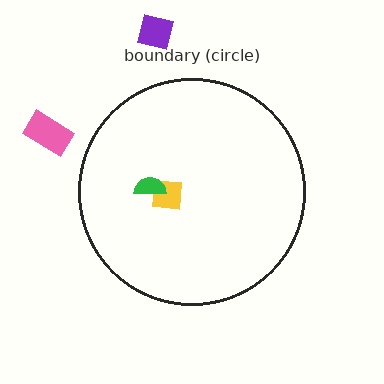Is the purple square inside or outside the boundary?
Outside.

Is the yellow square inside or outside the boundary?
Inside.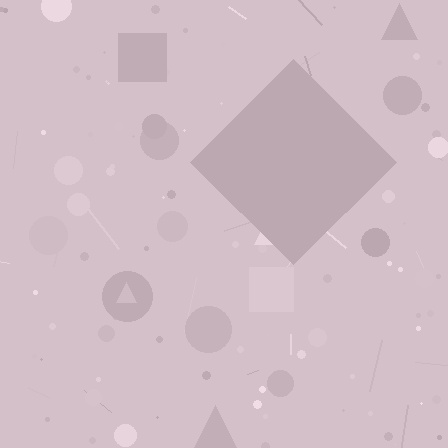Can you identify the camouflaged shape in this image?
The camouflaged shape is a diamond.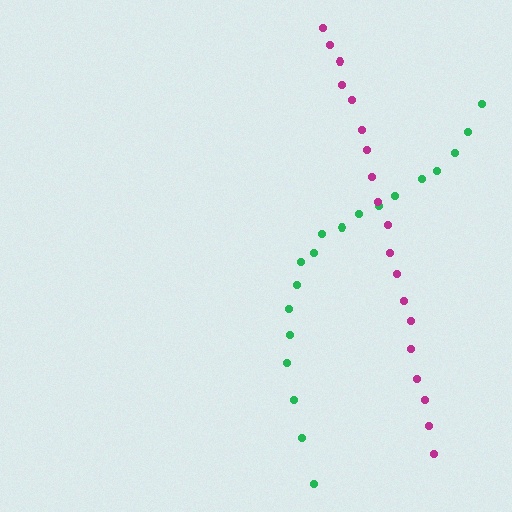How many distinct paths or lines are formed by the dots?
There are 2 distinct paths.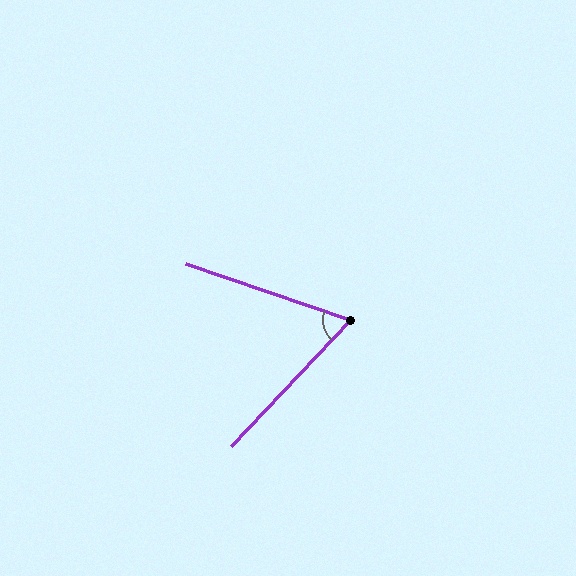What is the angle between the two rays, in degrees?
Approximately 66 degrees.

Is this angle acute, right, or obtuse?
It is acute.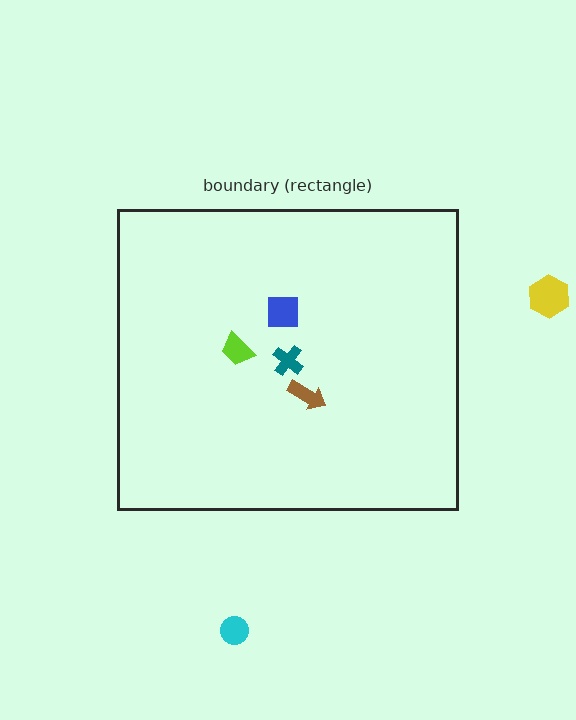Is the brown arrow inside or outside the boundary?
Inside.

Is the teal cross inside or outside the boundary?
Inside.